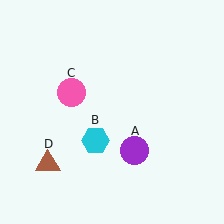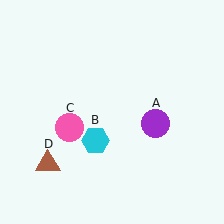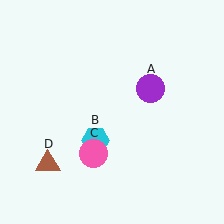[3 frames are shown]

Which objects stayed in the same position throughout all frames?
Cyan hexagon (object B) and brown triangle (object D) remained stationary.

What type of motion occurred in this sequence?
The purple circle (object A), pink circle (object C) rotated counterclockwise around the center of the scene.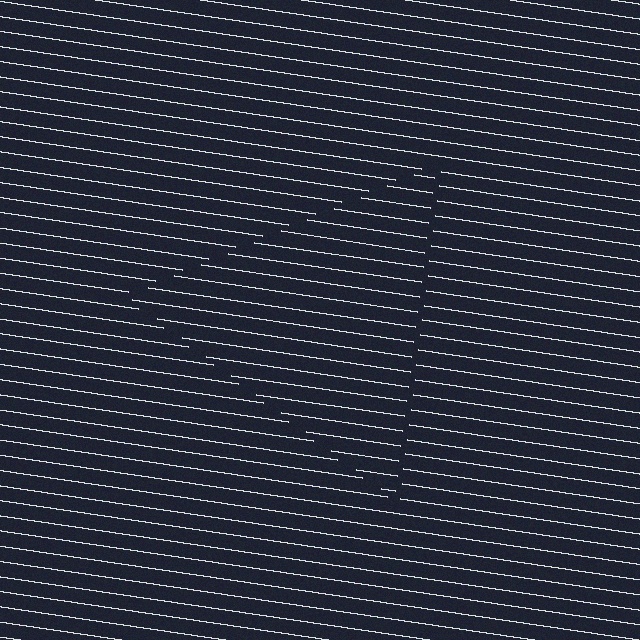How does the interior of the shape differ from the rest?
The interior of the shape contains the same grating, shifted by half a period — the contour is defined by the phase discontinuity where line-ends from the inner and outer gratings abut.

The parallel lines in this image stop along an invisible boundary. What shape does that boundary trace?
An illusory triangle. The interior of the shape contains the same grating, shifted by half a period — the contour is defined by the phase discontinuity where line-ends from the inner and outer gratings abut.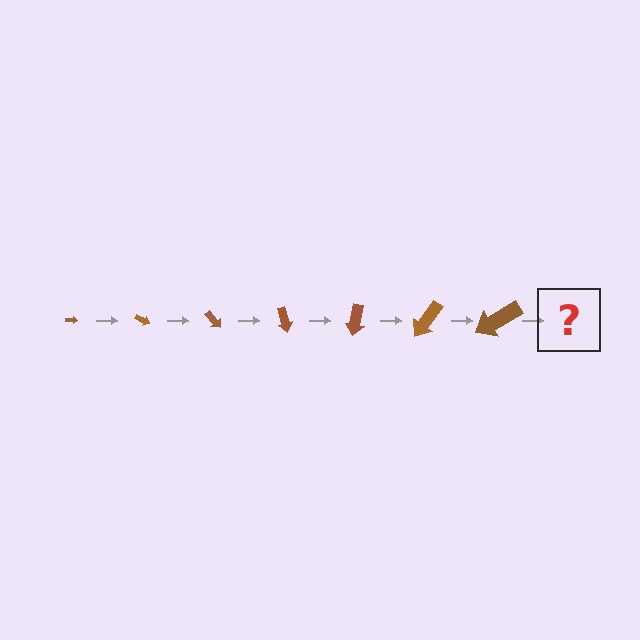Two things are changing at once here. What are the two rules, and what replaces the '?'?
The two rules are that the arrow grows larger each step and it rotates 25 degrees each step. The '?' should be an arrow, larger than the previous one and rotated 175 degrees from the start.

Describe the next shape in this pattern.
It should be an arrow, larger than the previous one and rotated 175 degrees from the start.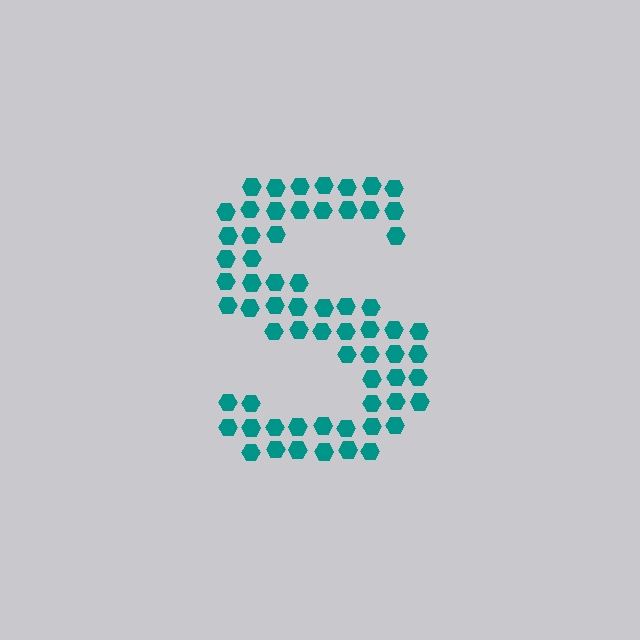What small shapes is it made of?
It is made of small hexagons.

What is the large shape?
The large shape is the letter S.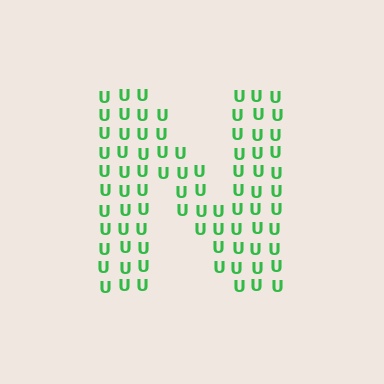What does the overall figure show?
The overall figure shows the letter N.